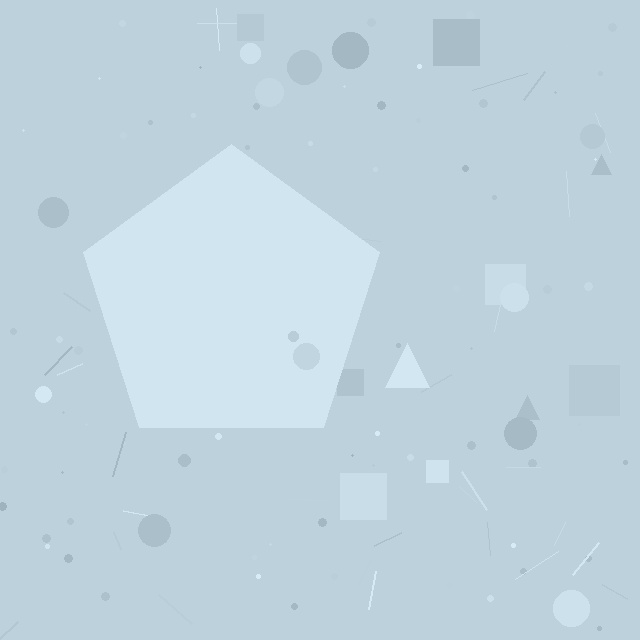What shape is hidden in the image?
A pentagon is hidden in the image.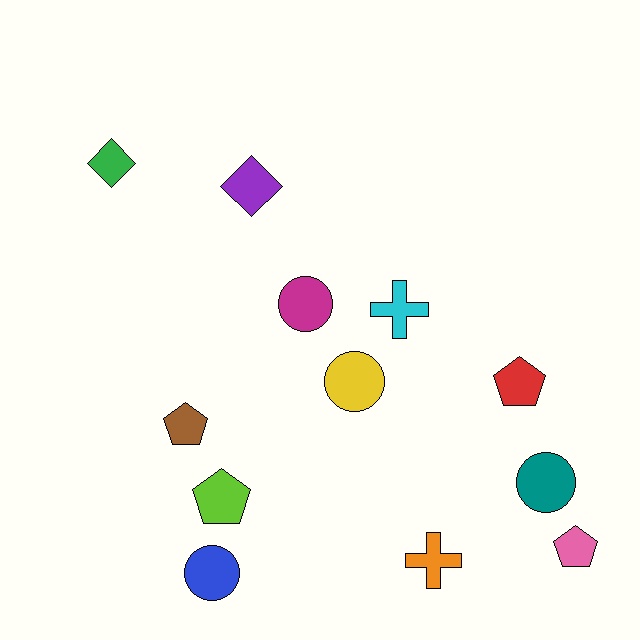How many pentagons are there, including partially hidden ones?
There are 4 pentagons.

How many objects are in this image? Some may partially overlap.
There are 12 objects.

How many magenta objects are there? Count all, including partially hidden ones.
There is 1 magenta object.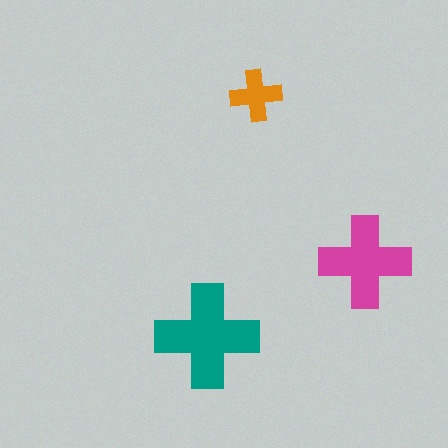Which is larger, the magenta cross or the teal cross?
The teal one.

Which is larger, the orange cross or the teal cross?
The teal one.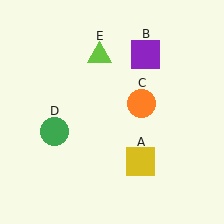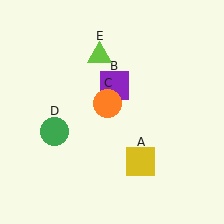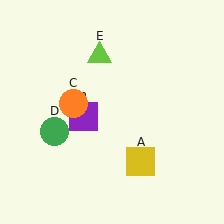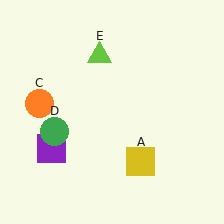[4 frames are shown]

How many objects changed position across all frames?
2 objects changed position: purple square (object B), orange circle (object C).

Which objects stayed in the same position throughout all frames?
Yellow square (object A) and green circle (object D) and lime triangle (object E) remained stationary.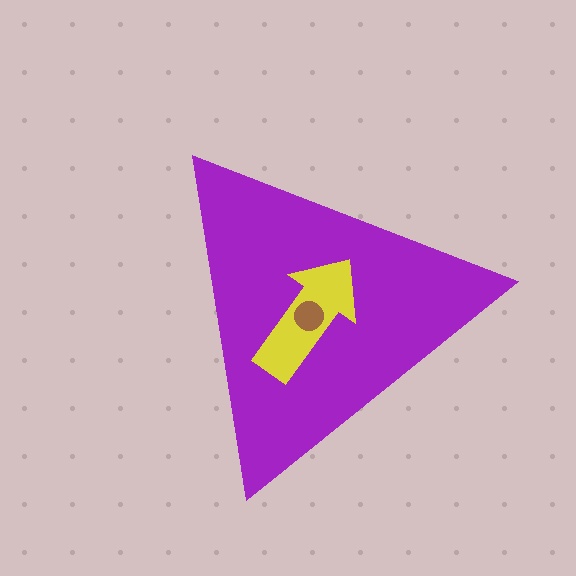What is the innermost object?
The brown circle.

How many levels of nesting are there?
3.